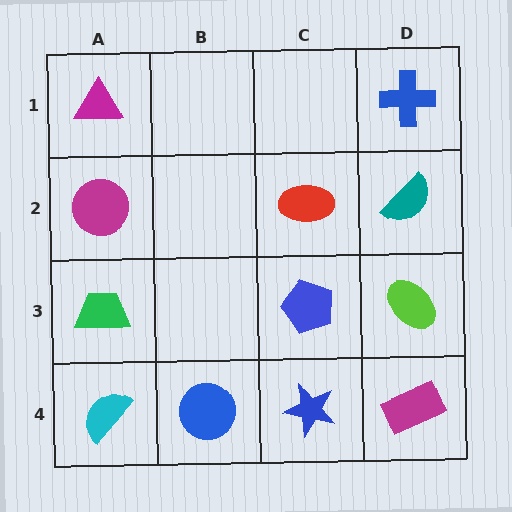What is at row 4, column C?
A blue star.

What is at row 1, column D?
A blue cross.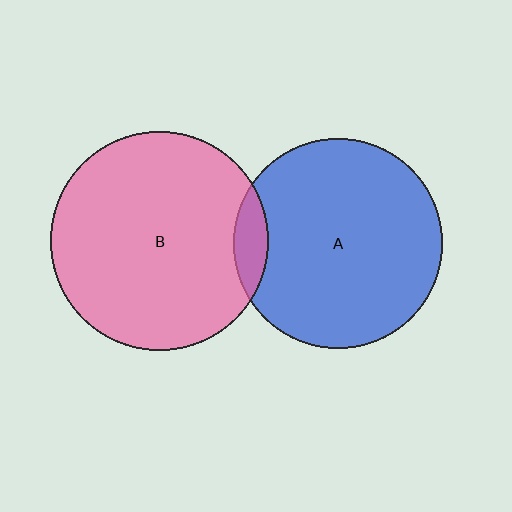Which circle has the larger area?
Circle B (pink).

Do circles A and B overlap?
Yes.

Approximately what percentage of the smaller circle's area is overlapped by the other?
Approximately 10%.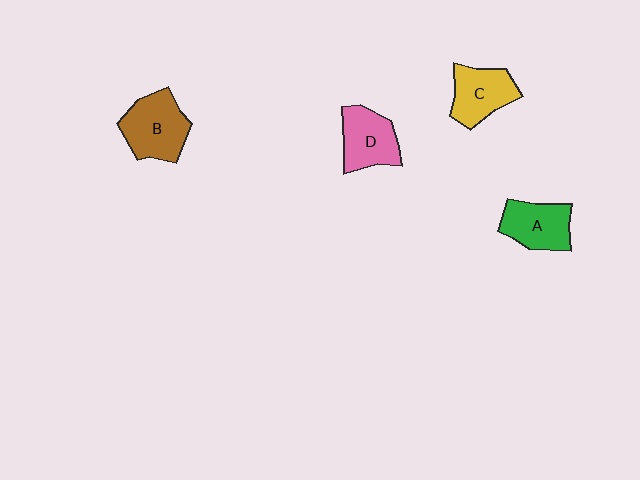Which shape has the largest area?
Shape B (brown).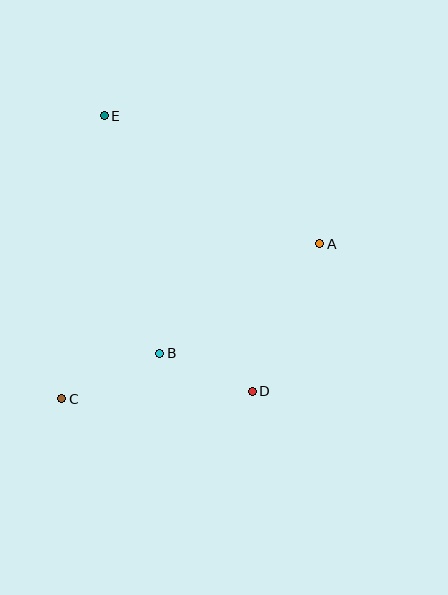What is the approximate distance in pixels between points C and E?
The distance between C and E is approximately 286 pixels.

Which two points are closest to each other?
Points B and D are closest to each other.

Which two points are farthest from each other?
Points D and E are farthest from each other.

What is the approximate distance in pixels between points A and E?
The distance between A and E is approximately 251 pixels.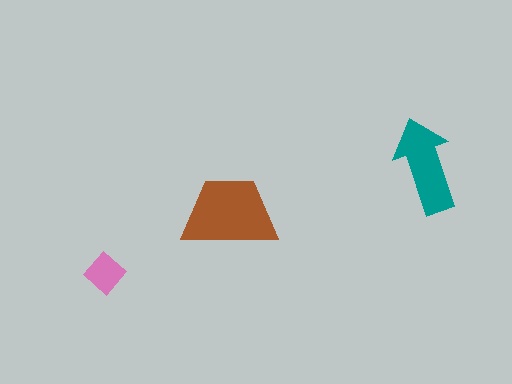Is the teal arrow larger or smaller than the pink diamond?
Larger.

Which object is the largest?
The brown trapezoid.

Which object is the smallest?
The pink diamond.